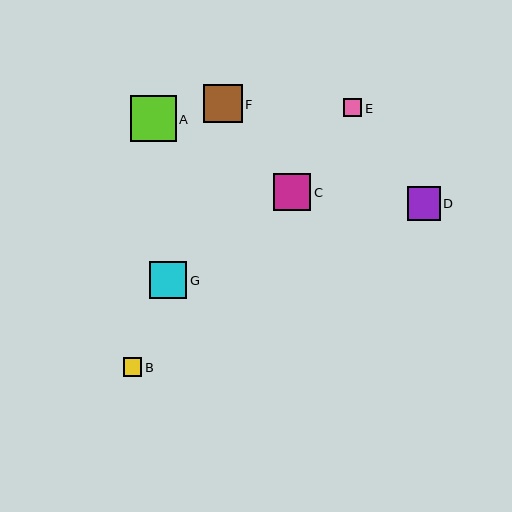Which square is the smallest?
Square B is the smallest with a size of approximately 18 pixels.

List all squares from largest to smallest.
From largest to smallest: A, F, G, C, D, E, B.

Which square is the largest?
Square A is the largest with a size of approximately 46 pixels.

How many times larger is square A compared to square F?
Square A is approximately 1.2 times the size of square F.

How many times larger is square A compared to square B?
Square A is approximately 2.5 times the size of square B.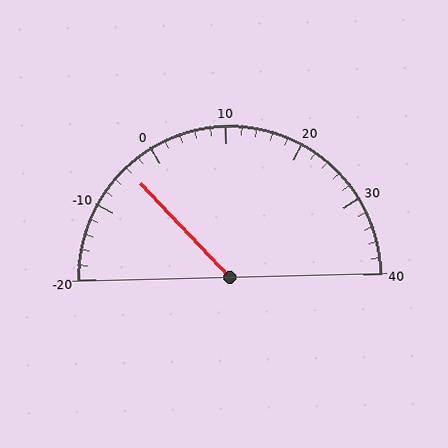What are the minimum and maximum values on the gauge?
The gauge ranges from -20 to 40.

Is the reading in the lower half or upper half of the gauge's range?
The reading is in the lower half of the range (-20 to 40).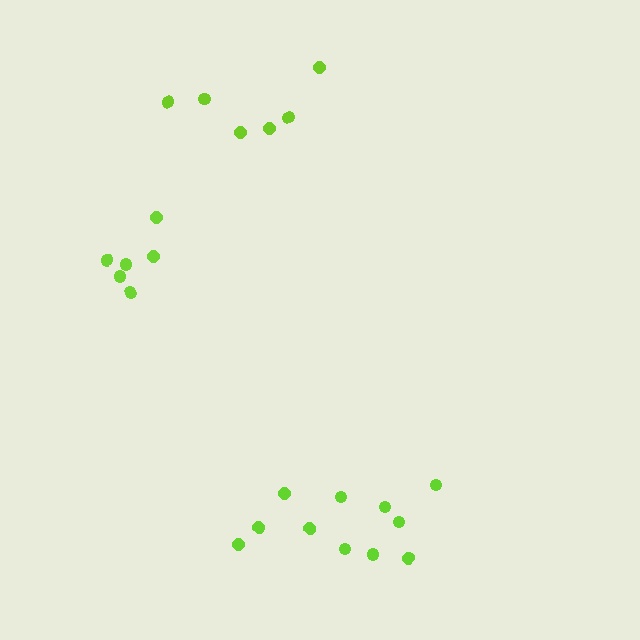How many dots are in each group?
Group 1: 11 dots, Group 2: 6 dots, Group 3: 6 dots (23 total).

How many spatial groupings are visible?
There are 3 spatial groupings.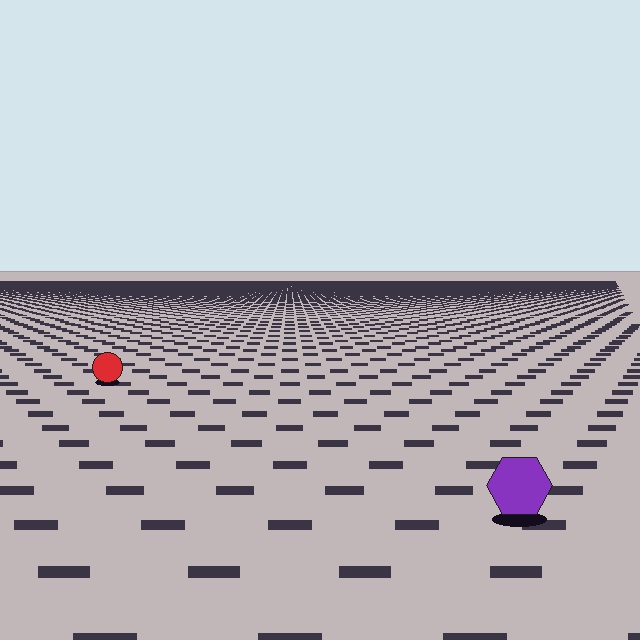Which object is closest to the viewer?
The purple hexagon is closest. The texture marks near it are larger and more spread out.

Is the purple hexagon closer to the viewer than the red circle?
Yes. The purple hexagon is closer — you can tell from the texture gradient: the ground texture is coarser near it.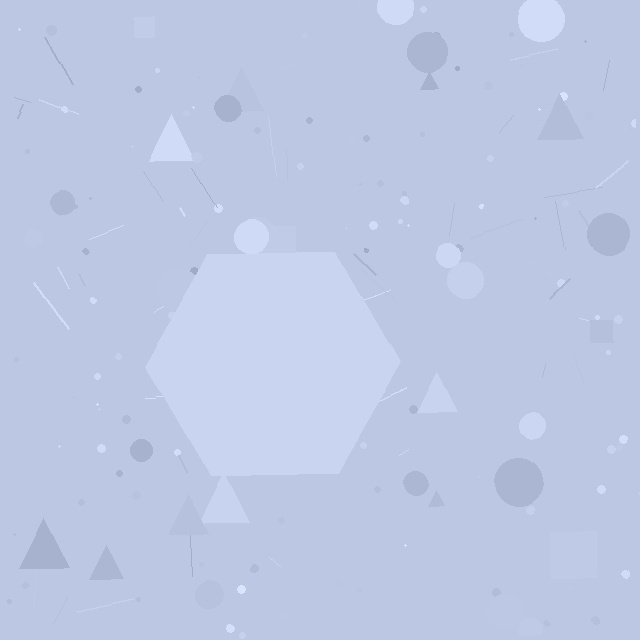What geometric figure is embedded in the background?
A hexagon is embedded in the background.